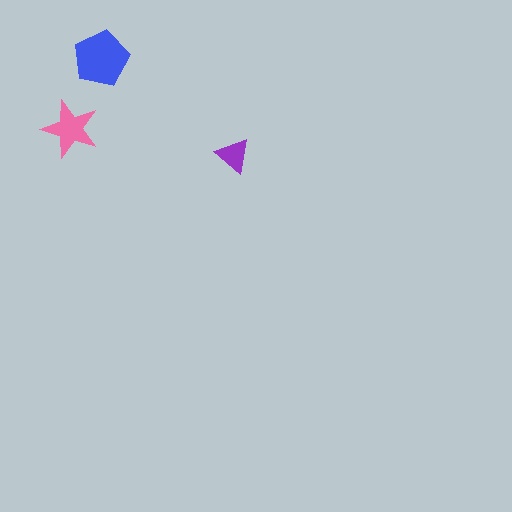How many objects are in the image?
There are 3 objects in the image.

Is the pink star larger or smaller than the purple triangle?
Larger.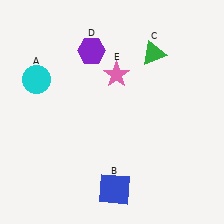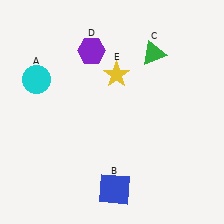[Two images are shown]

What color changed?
The star (E) changed from pink in Image 1 to yellow in Image 2.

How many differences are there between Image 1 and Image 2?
There is 1 difference between the two images.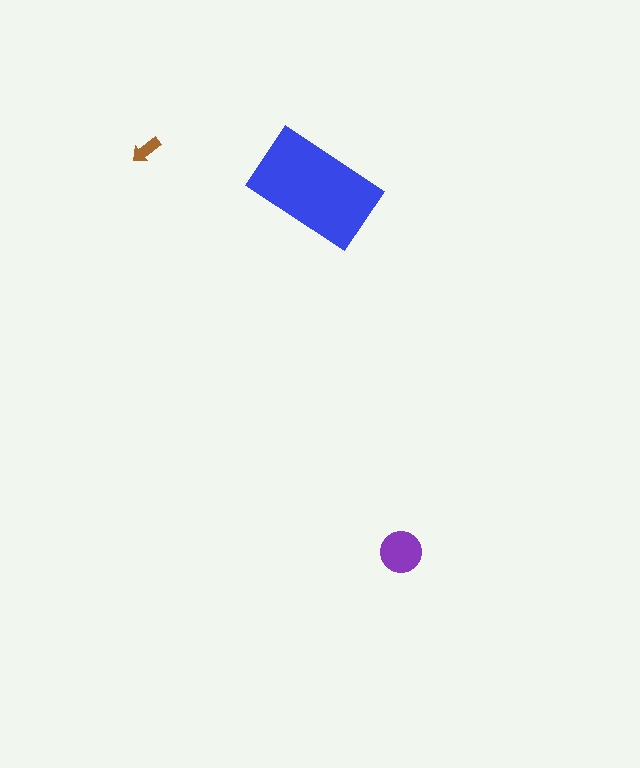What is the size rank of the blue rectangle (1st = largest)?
1st.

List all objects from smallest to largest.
The brown arrow, the purple circle, the blue rectangle.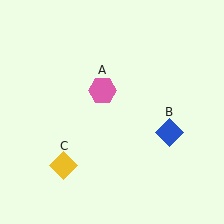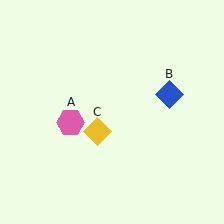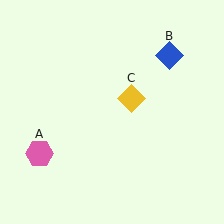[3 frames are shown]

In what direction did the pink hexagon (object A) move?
The pink hexagon (object A) moved down and to the left.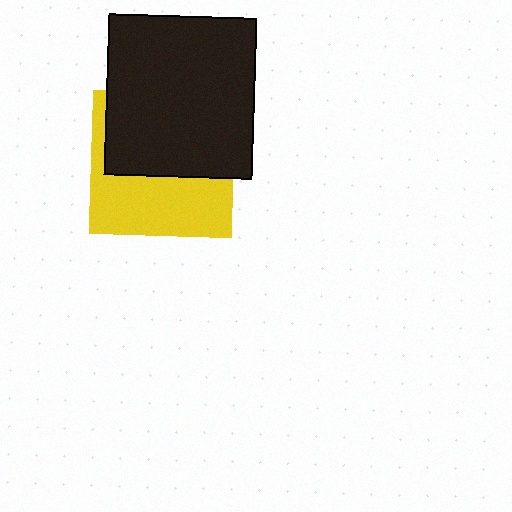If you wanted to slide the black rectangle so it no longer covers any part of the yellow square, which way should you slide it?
Slide it up — that is the most direct way to separate the two shapes.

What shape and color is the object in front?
The object in front is a black rectangle.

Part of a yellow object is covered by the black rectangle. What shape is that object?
It is a square.